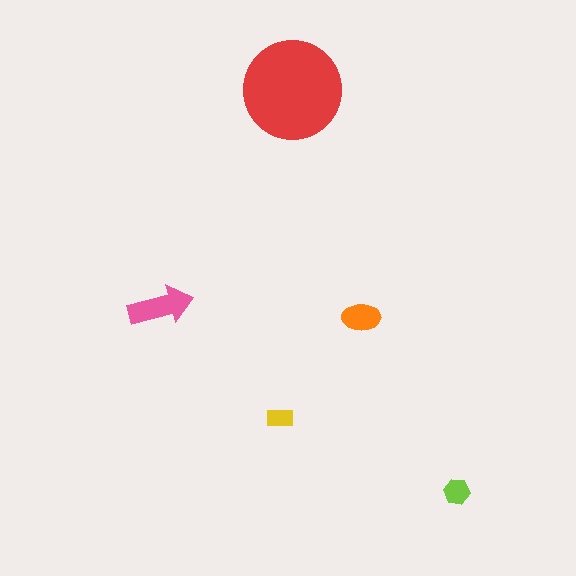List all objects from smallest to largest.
The yellow rectangle, the lime hexagon, the orange ellipse, the pink arrow, the red circle.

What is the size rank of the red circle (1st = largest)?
1st.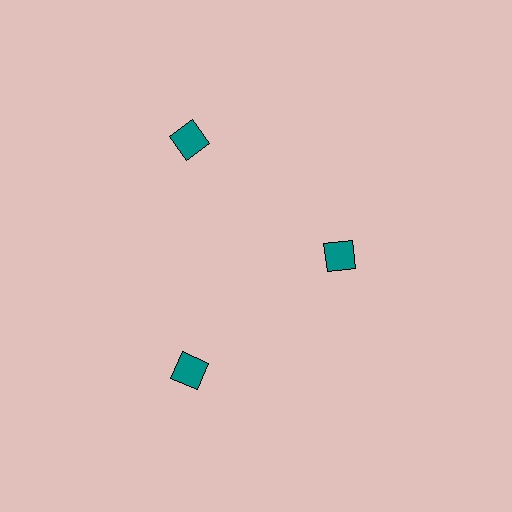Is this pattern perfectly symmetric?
No. The 3 teal diamonds are arranged in a ring, but one element near the 3 o'clock position is pulled inward toward the center, breaking the 3-fold rotational symmetry.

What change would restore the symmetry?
The symmetry would be restored by moving it outward, back onto the ring so that all 3 diamonds sit at equal angles and equal distance from the center.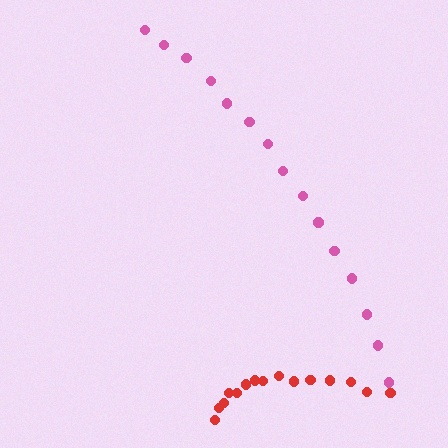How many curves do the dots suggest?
There are 2 distinct paths.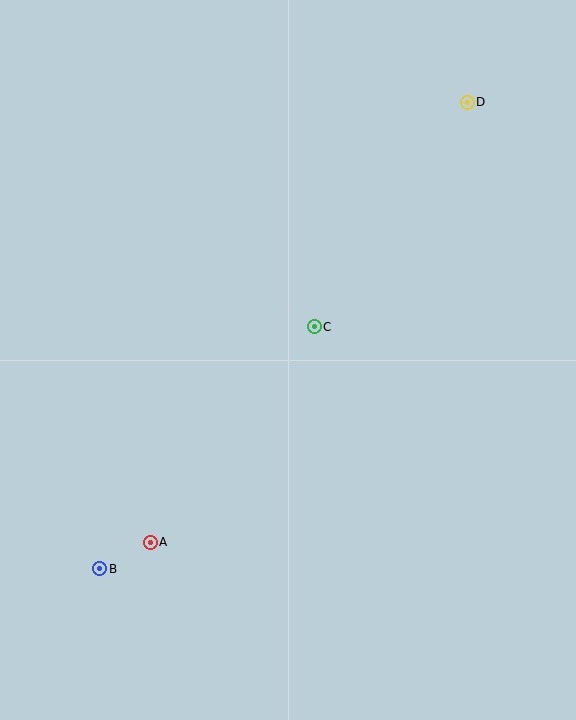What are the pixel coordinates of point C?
Point C is at (314, 327).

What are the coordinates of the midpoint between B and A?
The midpoint between B and A is at (125, 556).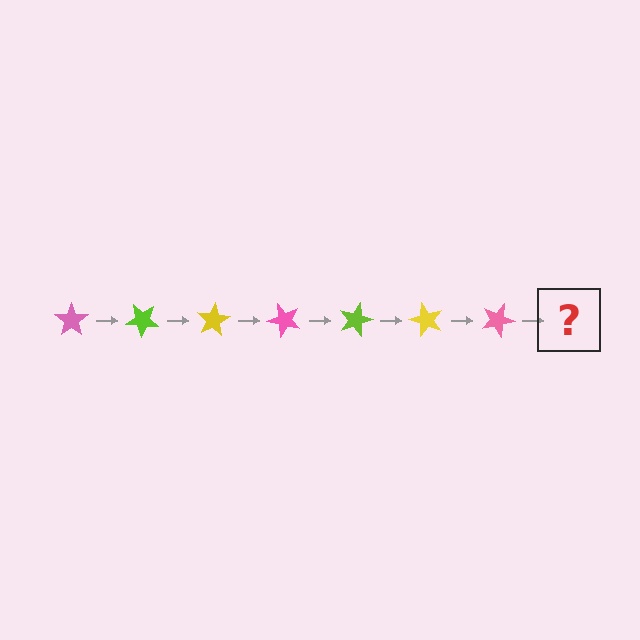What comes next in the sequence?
The next element should be a lime star, rotated 280 degrees from the start.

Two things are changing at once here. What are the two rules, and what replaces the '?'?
The two rules are that it rotates 40 degrees each step and the color cycles through pink, lime, and yellow. The '?' should be a lime star, rotated 280 degrees from the start.